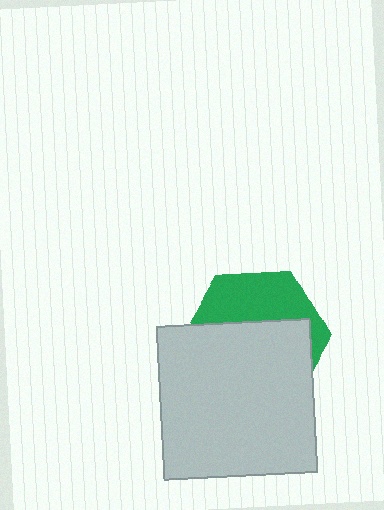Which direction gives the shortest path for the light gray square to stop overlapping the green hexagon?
Moving down gives the shortest separation.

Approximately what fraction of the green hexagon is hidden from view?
Roughly 63% of the green hexagon is hidden behind the light gray square.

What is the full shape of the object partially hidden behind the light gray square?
The partially hidden object is a green hexagon.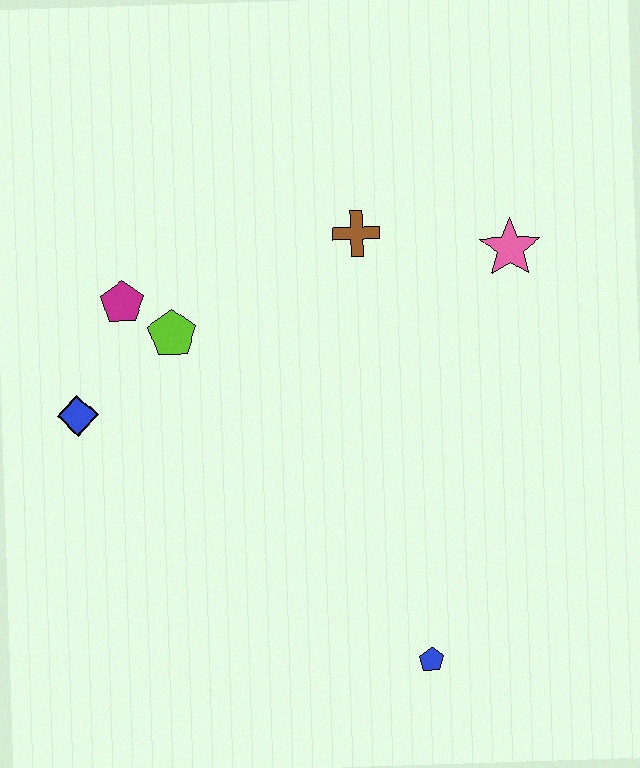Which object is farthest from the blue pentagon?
The magenta pentagon is farthest from the blue pentagon.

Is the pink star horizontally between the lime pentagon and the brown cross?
No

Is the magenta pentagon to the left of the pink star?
Yes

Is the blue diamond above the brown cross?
No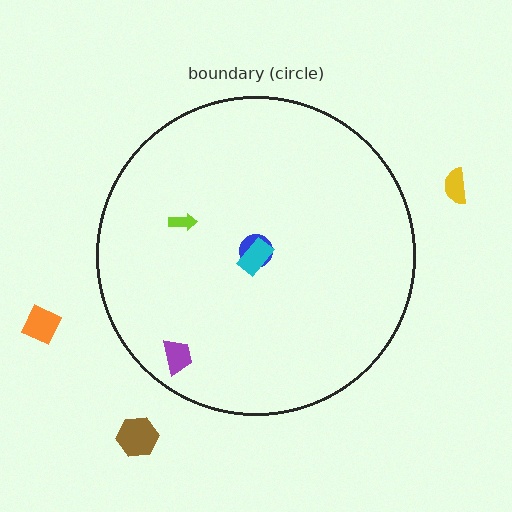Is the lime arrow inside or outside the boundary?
Inside.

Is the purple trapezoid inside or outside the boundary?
Inside.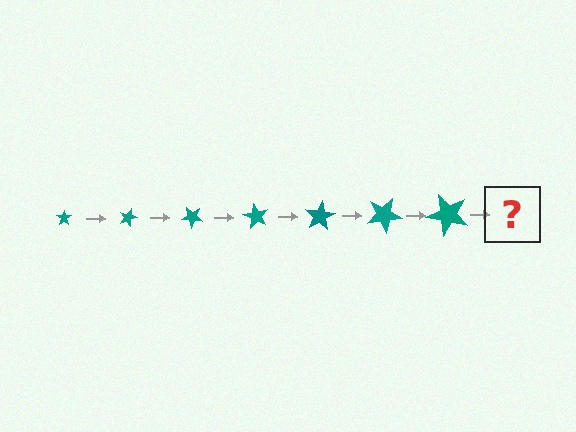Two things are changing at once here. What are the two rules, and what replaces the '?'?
The two rules are that the star grows larger each step and it rotates 20 degrees each step. The '?' should be a star, larger than the previous one and rotated 140 degrees from the start.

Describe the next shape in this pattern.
It should be a star, larger than the previous one and rotated 140 degrees from the start.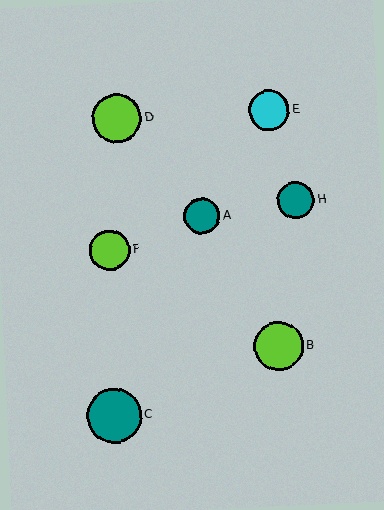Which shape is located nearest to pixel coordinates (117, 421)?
The teal circle (labeled C) at (114, 416) is nearest to that location.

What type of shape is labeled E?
Shape E is a cyan circle.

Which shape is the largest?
The teal circle (labeled C) is the largest.